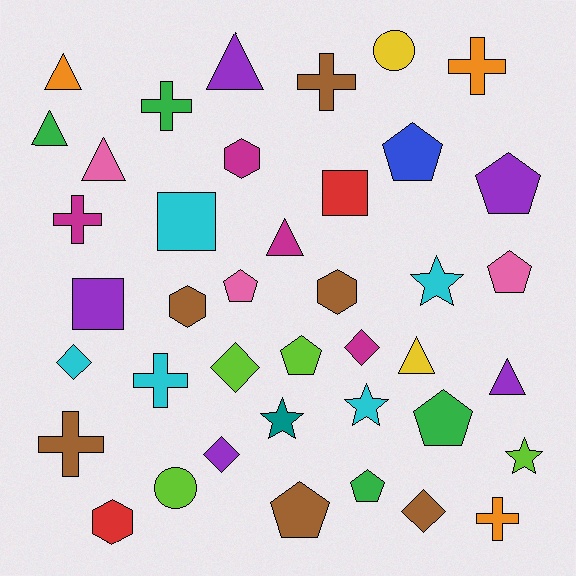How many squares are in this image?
There are 3 squares.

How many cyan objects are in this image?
There are 5 cyan objects.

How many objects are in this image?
There are 40 objects.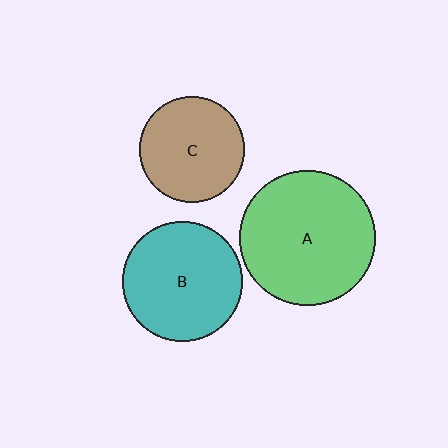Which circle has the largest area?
Circle A (green).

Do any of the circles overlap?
No, none of the circles overlap.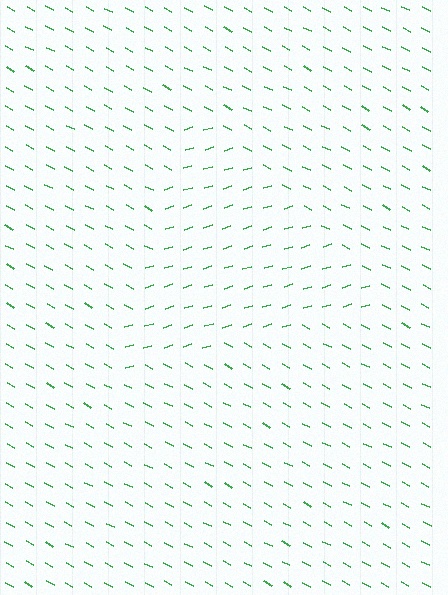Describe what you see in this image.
The image is filled with small green line segments. A triangle region in the image has lines oriented differently from the surrounding lines, creating a visible texture boundary.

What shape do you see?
I see a triangle.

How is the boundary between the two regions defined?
The boundary is defined purely by a change in line orientation (approximately 45 degrees difference). All lines are the same color and thickness.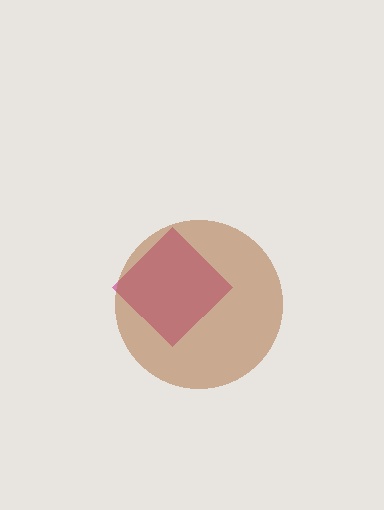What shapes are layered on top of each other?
The layered shapes are: a magenta diamond, a brown circle.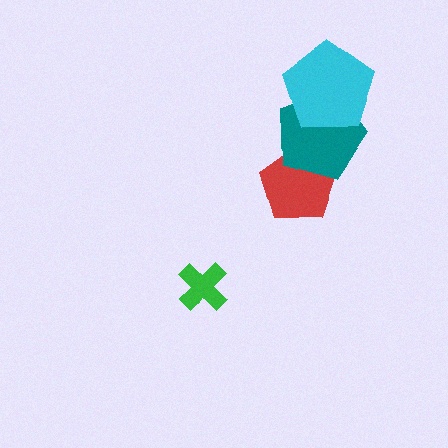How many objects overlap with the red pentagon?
1 object overlaps with the red pentagon.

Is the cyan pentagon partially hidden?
No, no other shape covers it.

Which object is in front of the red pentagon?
The teal pentagon is in front of the red pentagon.